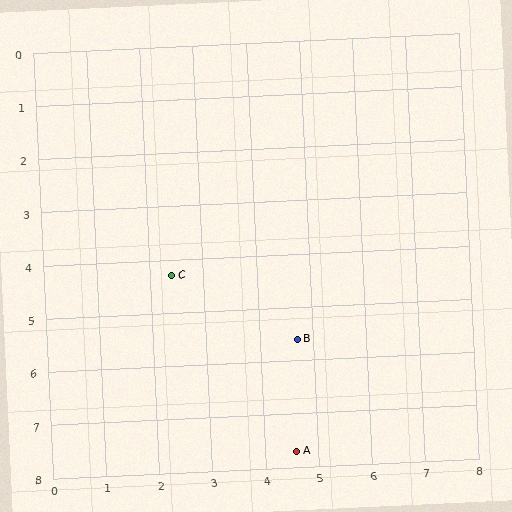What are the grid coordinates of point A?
Point A is at approximately (4.6, 7.7).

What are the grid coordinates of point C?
Point C is at approximately (2.4, 4.3).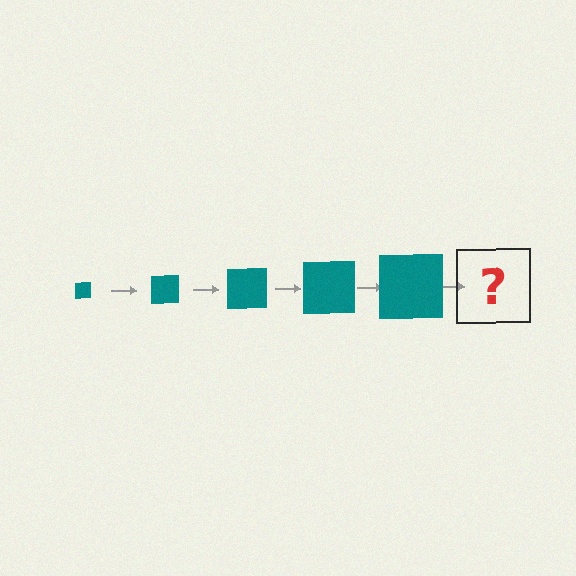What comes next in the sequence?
The next element should be a teal square, larger than the previous one.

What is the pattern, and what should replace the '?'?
The pattern is that the square gets progressively larger each step. The '?' should be a teal square, larger than the previous one.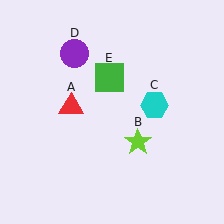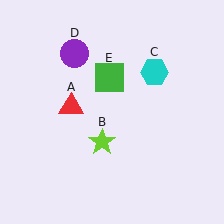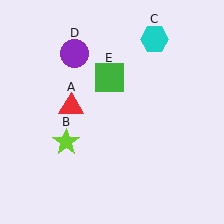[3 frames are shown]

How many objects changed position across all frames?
2 objects changed position: lime star (object B), cyan hexagon (object C).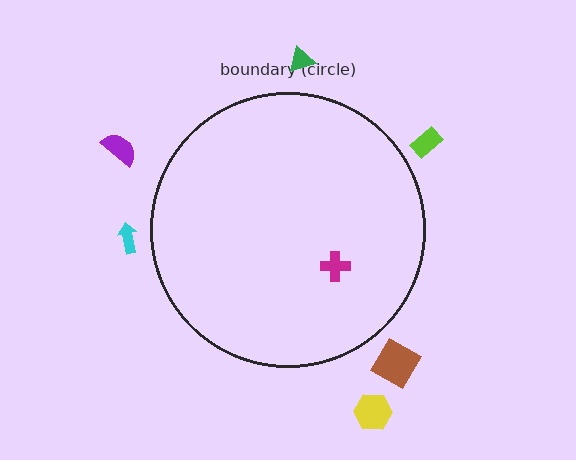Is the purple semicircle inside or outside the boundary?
Outside.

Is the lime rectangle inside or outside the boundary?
Outside.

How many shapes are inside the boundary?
1 inside, 6 outside.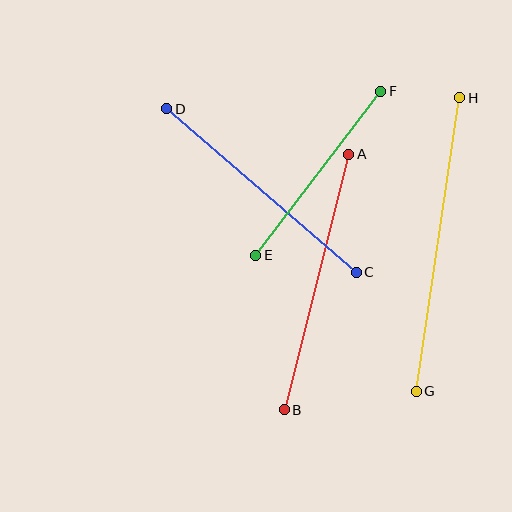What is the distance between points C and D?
The distance is approximately 250 pixels.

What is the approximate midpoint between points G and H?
The midpoint is at approximately (438, 244) pixels.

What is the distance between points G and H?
The distance is approximately 297 pixels.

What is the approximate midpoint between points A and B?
The midpoint is at approximately (317, 282) pixels.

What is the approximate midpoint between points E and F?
The midpoint is at approximately (318, 173) pixels.